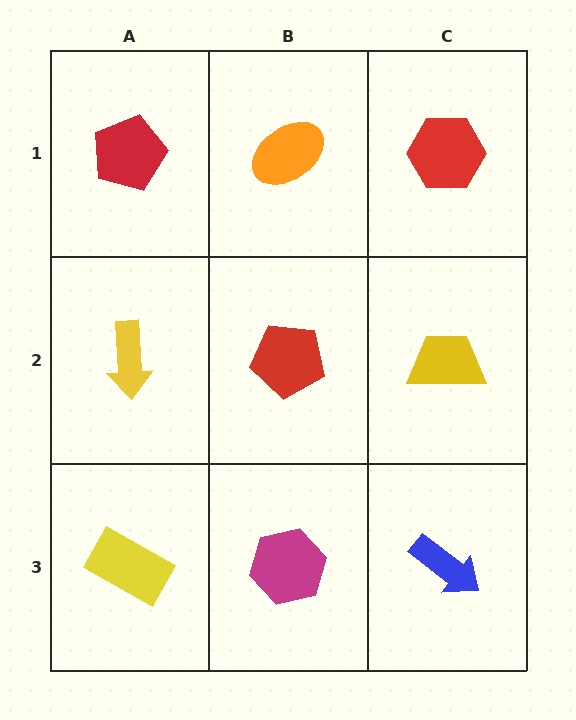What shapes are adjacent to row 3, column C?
A yellow trapezoid (row 2, column C), a magenta hexagon (row 3, column B).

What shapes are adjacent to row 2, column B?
An orange ellipse (row 1, column B), a magenta hexagon (row 3, column B), a yellow arrow (row 2, column A), a yellow trapezoid (row 2, column C).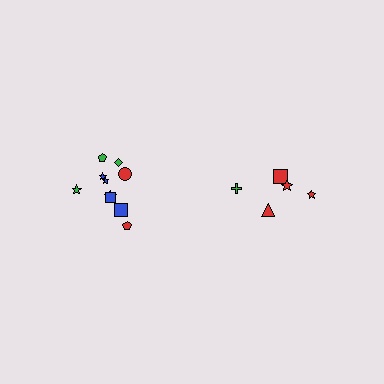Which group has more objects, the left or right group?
The left group.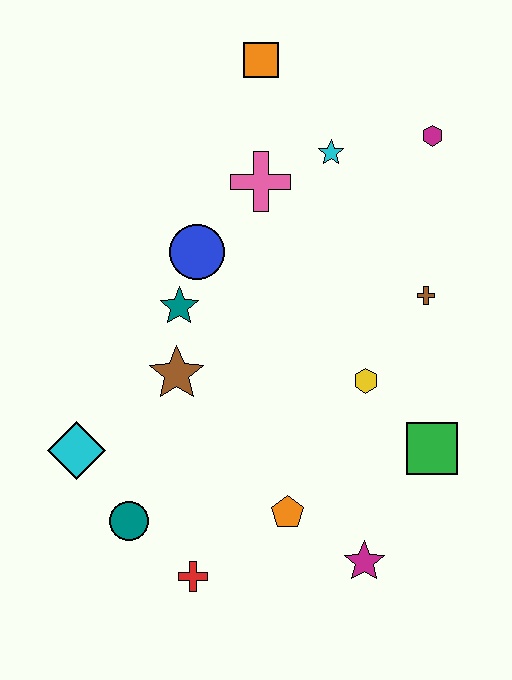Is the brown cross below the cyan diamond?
No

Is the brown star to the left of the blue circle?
Yes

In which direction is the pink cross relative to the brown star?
The pink cross is above the brown star.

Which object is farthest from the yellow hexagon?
The orange square is farthest from the yellow hexagon.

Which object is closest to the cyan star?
The pink cross is closest to the cyan star.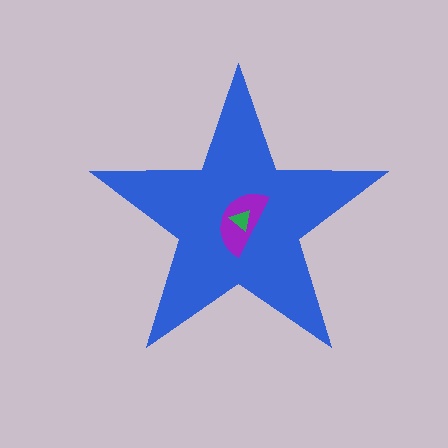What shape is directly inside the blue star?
The purple semicircle.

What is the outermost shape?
The blue star.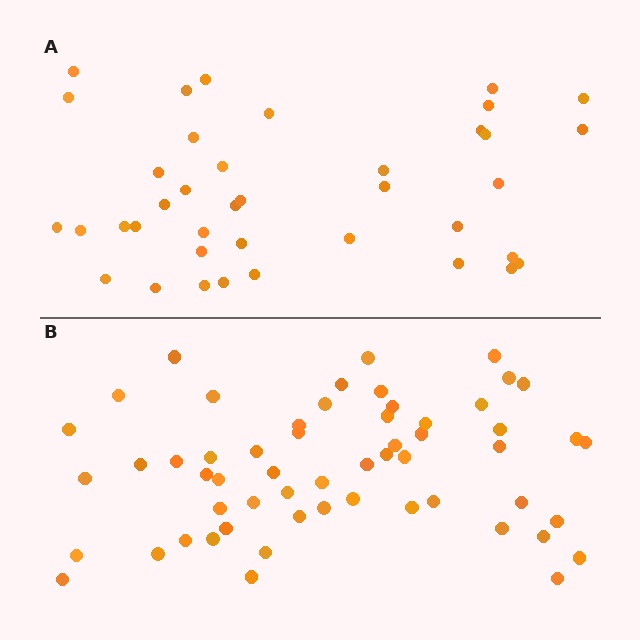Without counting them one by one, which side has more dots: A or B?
Region B (the bottom region) has more dots.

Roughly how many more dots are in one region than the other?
Region B has approximately 20 more dots than region A.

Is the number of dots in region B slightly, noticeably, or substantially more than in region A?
Region B has substantially more. The ratio is roughly 1.5 to 1.